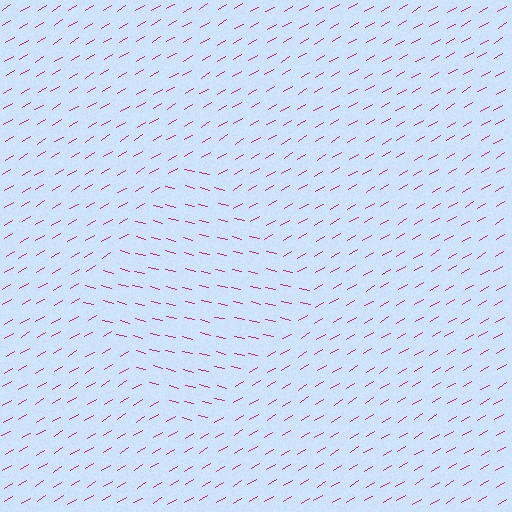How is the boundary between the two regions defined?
The boundary is defined purely by a change in line orientation (approximately 45 degrees difference). All lines are the same color and thickness.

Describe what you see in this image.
The image is filled with small magenta line segments. A diamond region in the image has lines oriented differently from the surrounding lines, creating a visible texture boundary.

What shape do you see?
I see a diamond.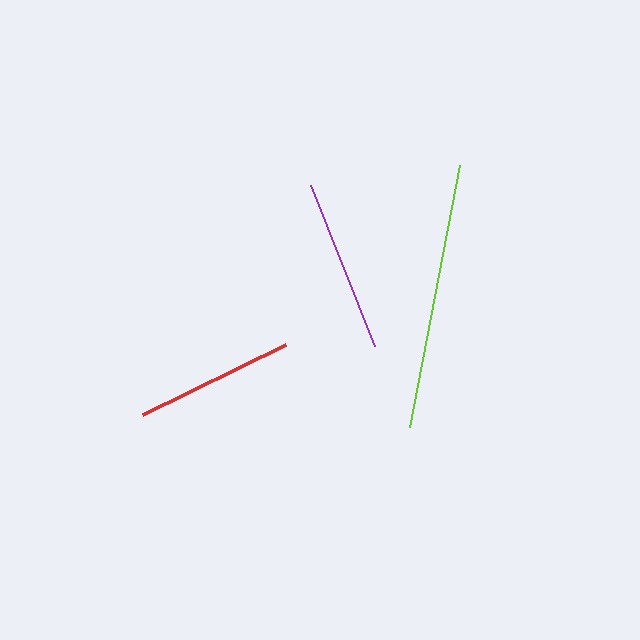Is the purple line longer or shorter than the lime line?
The lime line is longer than the purple line.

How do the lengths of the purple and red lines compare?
The purple and red lines are approximately the same length.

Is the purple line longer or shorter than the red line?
The purple line is longer than the red line.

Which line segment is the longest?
The lime line is the longest at approximately 266 pixels.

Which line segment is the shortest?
The red line is the shortest at approximately 159 pixels.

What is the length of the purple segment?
The purple segment is approximately 173 pixels long.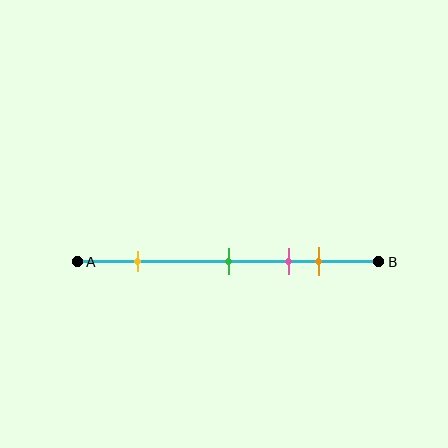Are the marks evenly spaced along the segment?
No, the marks are not evenly spaced.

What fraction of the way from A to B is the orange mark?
The orange mark is approximately 80% (0.8) of the way from A to B.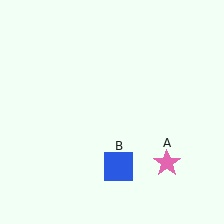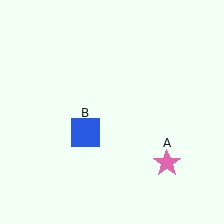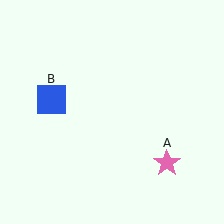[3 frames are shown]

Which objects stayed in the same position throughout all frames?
Pink star (object A) remained stationary.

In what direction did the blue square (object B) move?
The blue square (object B) moved up and to the left.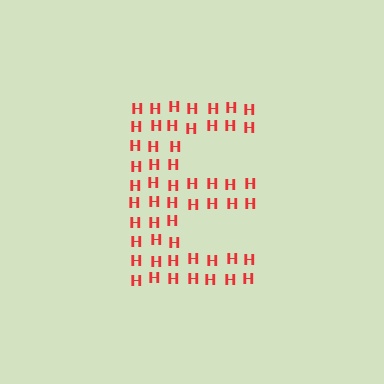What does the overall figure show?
The overall figure shows the letter E.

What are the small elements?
The small elements are letter H's.